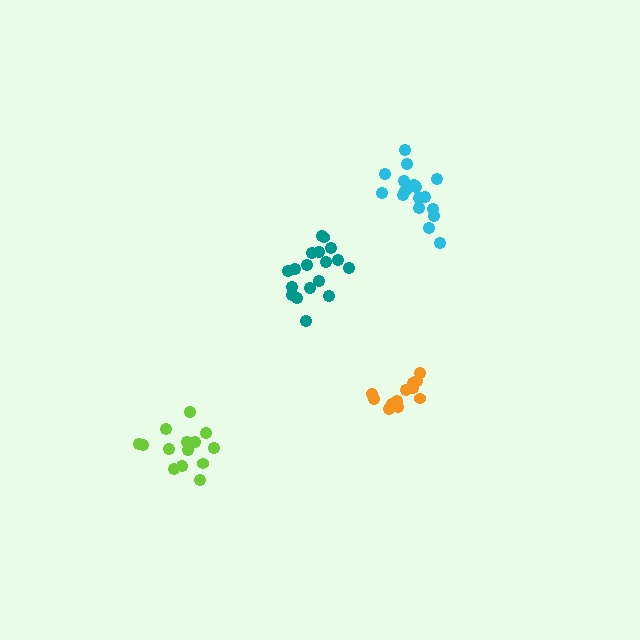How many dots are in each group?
Group 1: 12 dots, Group 2: 18 dots, Group 3: 14 dots, Group 4: 18 dots (62 total).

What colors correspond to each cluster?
The clusters are colored: orange, teal, lime, cyan.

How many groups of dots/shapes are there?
There are 4 groups.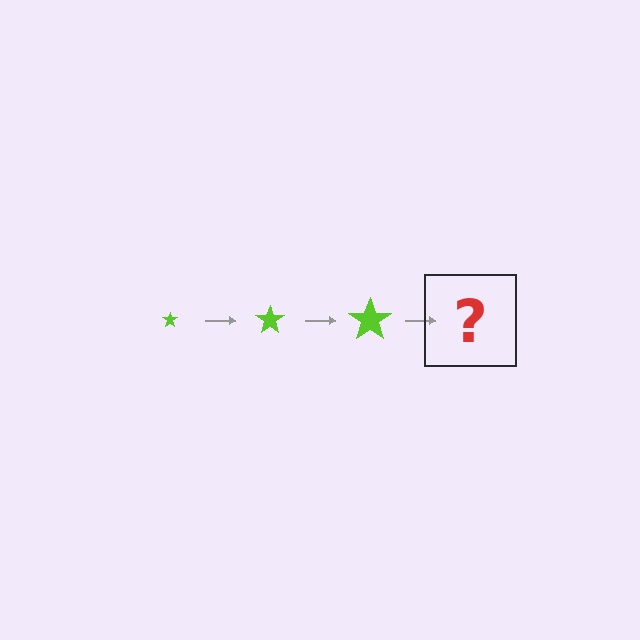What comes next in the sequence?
The next element should be a lime star, larger than the previous one.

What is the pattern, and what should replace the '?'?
The pattern is that the star gets progressively larger each step. The '?' should be a lime star, larger than the previous one.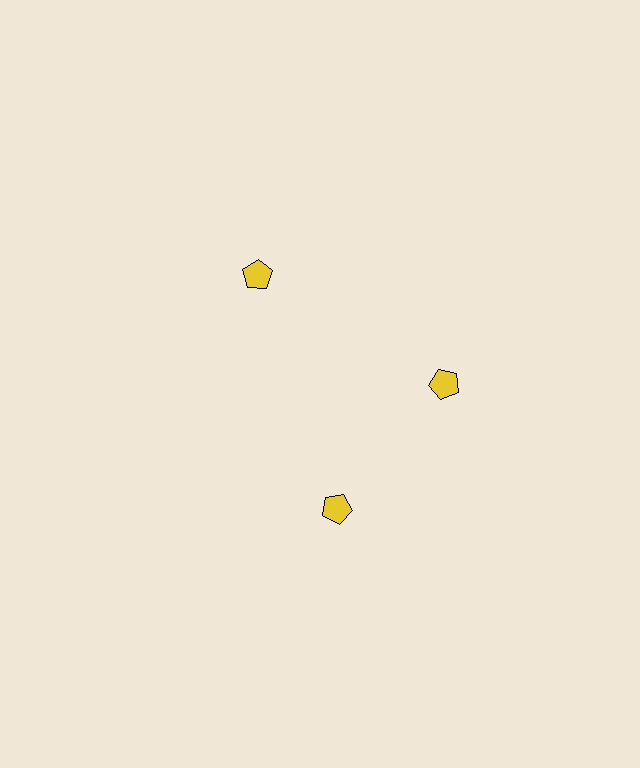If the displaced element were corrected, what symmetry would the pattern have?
It would have 3-fold rotational symmetry — the pattern would map onto itself every 120 degrees.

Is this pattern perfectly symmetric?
No. The 3 yellow pentagons are arranged in a ring, but one element near the 7 o'clock position is rotated out of alignment along the ring, breaking the 3-fold rotational symmetry.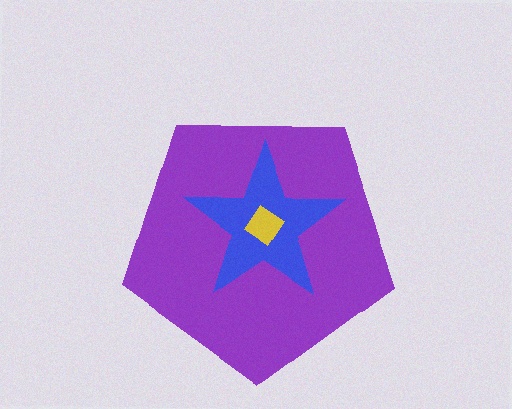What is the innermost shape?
The yellow diamond.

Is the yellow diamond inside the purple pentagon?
Yes.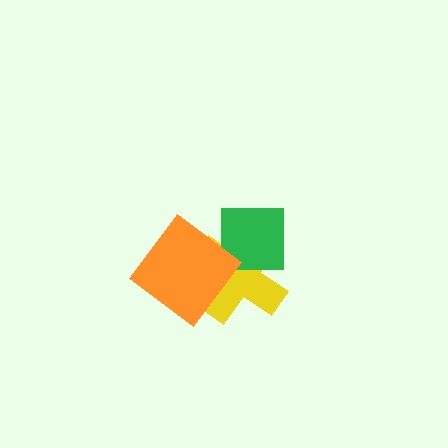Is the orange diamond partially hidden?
No, no other shape covers it.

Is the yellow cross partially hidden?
Yes, it is partially covered by another shape.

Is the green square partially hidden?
Yes, it is partially covered by another shape.